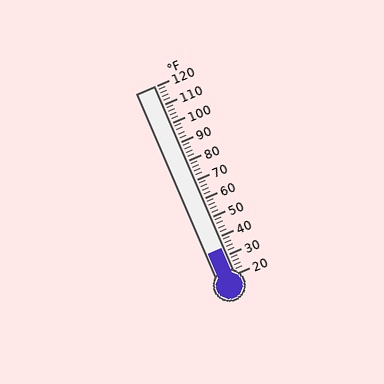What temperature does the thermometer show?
The thermometer shows approximately 34°F.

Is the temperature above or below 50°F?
The temperature is below 50°F.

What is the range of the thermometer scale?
The thermometer scale ranges from 20°F to 120°F.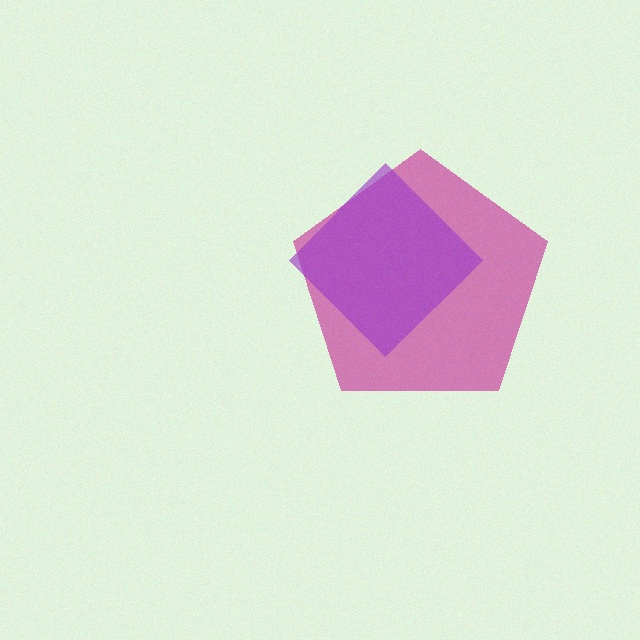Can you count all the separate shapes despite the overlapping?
Yes, there are 2 separate shapes.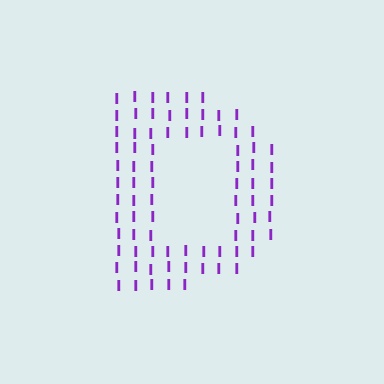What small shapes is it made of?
It is made of small letter I's.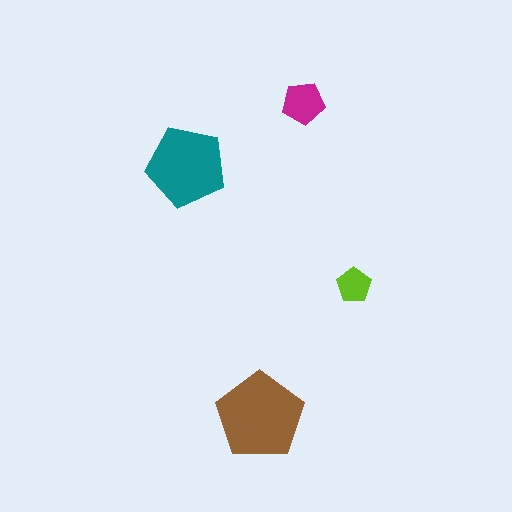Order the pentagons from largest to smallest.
the brown one, the teal one, the magenta one, the lime one.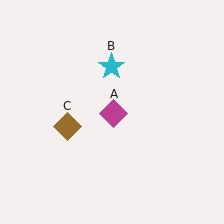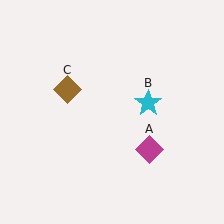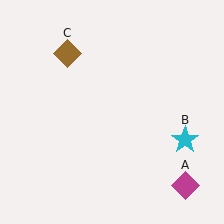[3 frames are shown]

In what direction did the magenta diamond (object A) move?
The magenta diamond (object A) moved down and to the right.